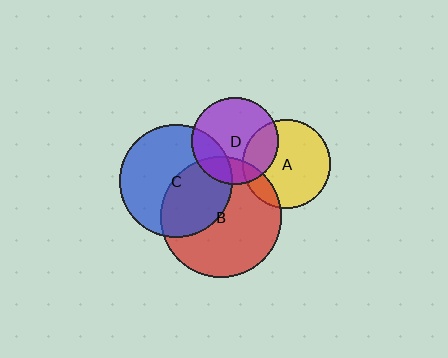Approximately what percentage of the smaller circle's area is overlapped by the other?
Approximately 25%.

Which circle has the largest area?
Circle B (red).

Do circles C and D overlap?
Yes.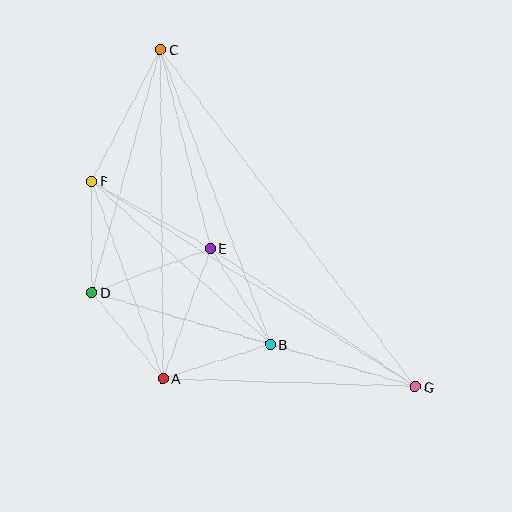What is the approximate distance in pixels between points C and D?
The distance between C and D is approximately 252 pixels.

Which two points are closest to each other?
Points D and F are closest to each other.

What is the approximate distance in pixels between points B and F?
The distance between B and F is approximately 242 pixels.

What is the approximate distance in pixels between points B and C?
The distance between B and C is approximately 315 pixels.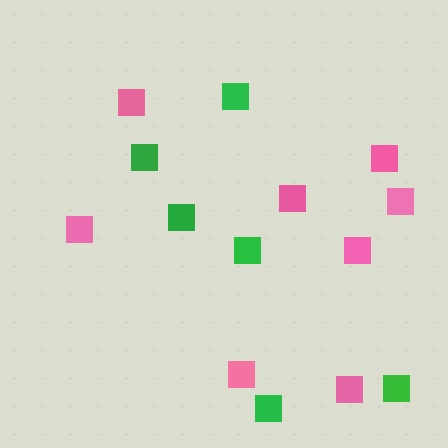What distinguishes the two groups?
There are 2 groups: one group of pink squares (8) and one group of green squares (6).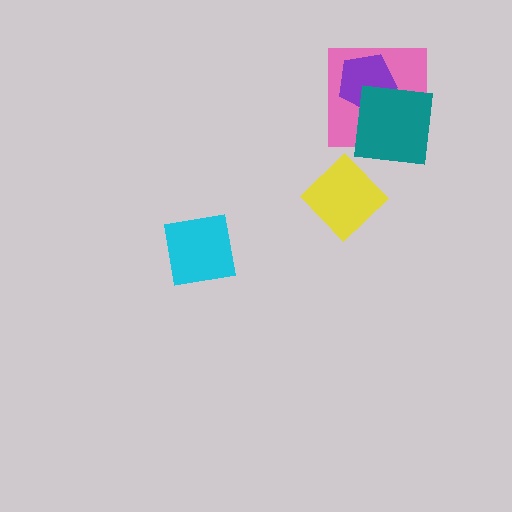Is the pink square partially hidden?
Yes, it is partially covered by another shape.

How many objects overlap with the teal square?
2 objects overlap with the teal square.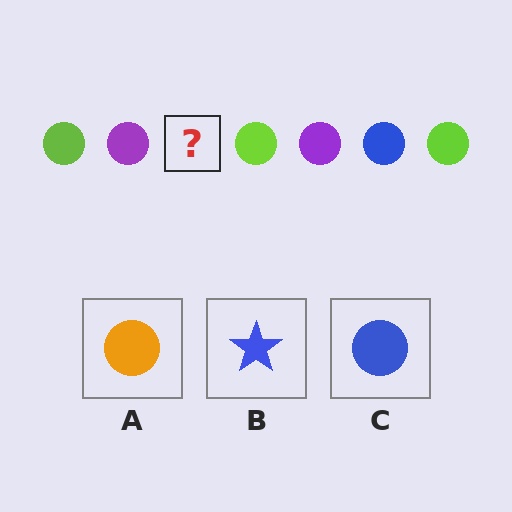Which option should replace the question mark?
Option C.